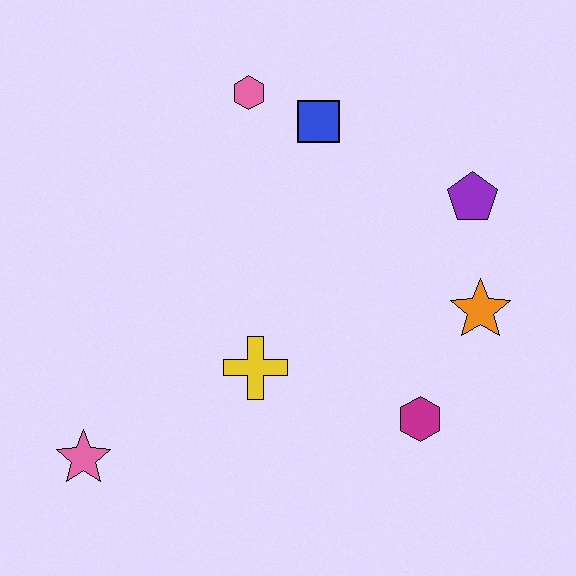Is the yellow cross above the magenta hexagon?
Yes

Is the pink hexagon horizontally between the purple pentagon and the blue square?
No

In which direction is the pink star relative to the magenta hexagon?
The pink star is to the left of the magenta hexagon.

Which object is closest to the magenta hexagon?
The orange star is closest to the magenta hexagon.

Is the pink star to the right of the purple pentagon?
No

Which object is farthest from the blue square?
The pink star is farthest from the blue square.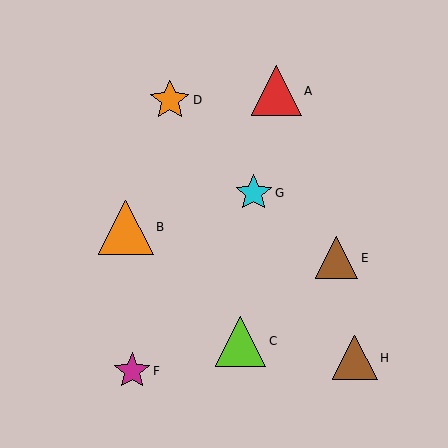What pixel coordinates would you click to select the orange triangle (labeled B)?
Click at (126, 227) to select the orange triangle B.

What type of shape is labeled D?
Shape D is an orange star.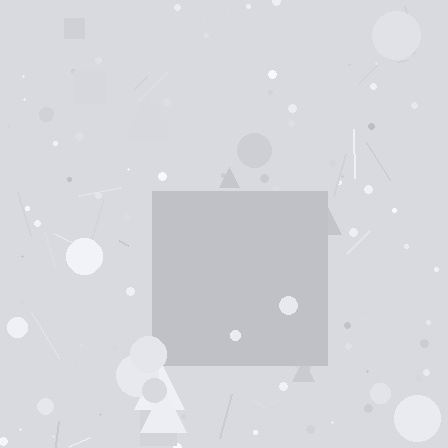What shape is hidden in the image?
A square is hidden in the image.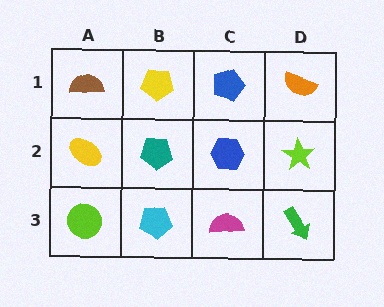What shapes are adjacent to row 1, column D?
A lime star (row 2, column D), a blue pentagon (row 1, column C).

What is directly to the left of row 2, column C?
A teal pentagon.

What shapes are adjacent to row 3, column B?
A teal pentagon (row 2, column B), a lime circle (row 3, column A), a magenta semicircle (row 3, column C).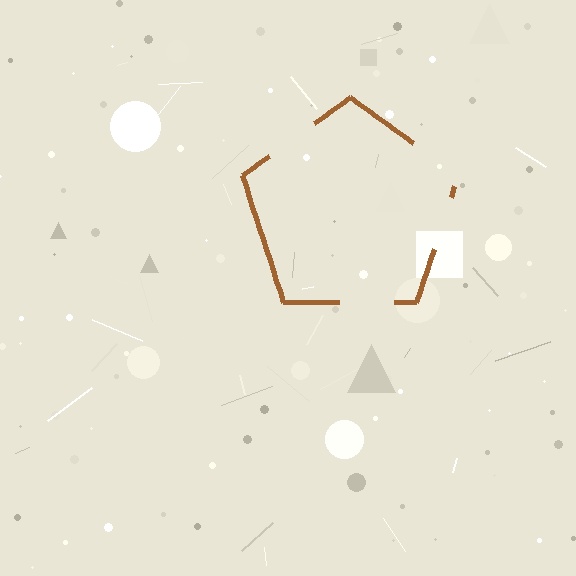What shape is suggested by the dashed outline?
The dashed outline suggests a pentagon.